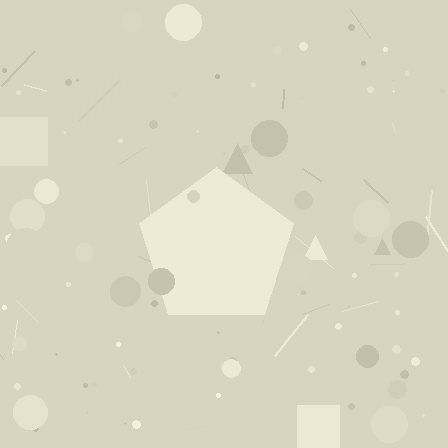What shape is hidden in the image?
A pentagon is hidden in the image.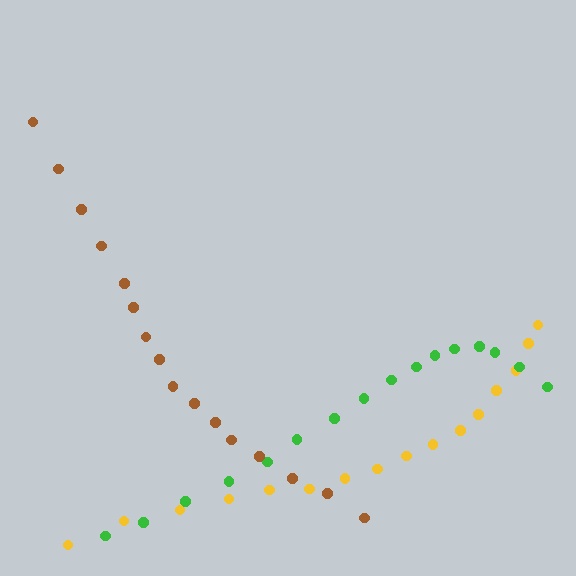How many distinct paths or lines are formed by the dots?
There are 3 distinct paths.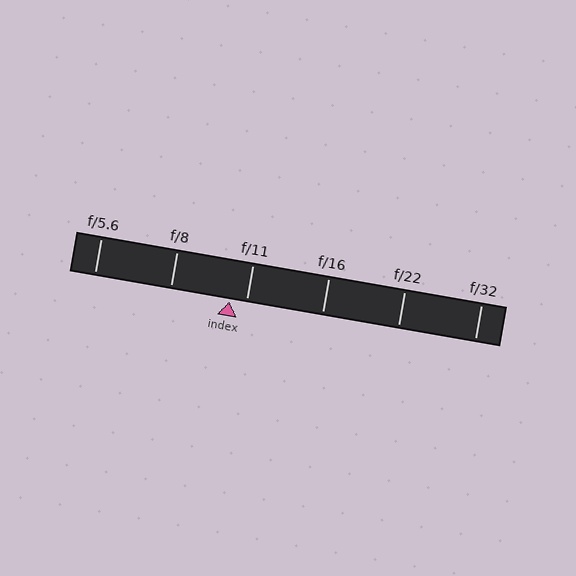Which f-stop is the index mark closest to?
The index mark is closest to f/11.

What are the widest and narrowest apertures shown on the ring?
The widest aperture shown is f/5.6 and the narrowest is f/32.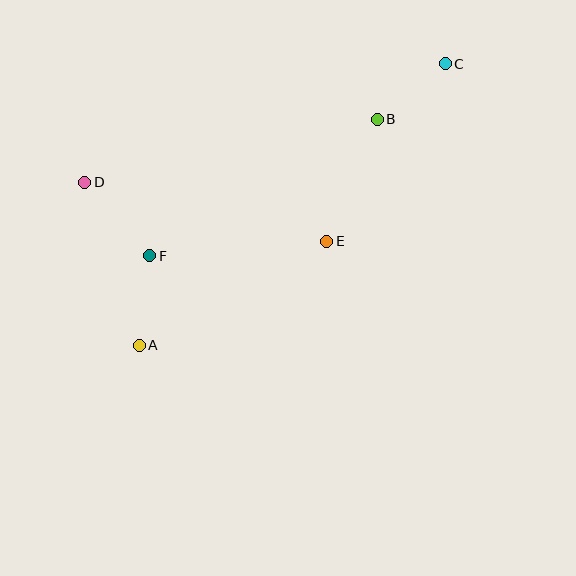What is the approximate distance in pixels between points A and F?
The distance between A and F is approximately 90 pixels.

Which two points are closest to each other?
Points B and C are closest to each other.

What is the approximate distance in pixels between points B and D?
The distance between B and D is approximately 300 pixels.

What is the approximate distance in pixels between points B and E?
The distance between B and E is approximately 132 pixels.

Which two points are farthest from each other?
Points A and C are farthest from each other.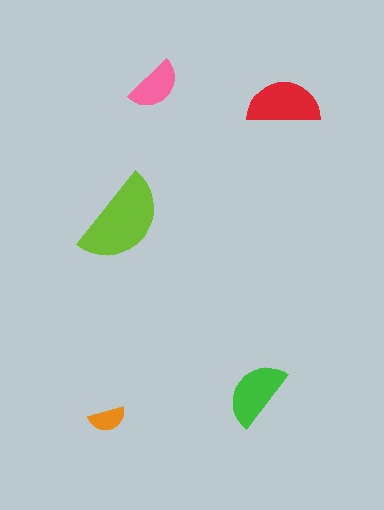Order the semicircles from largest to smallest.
the lime one, the red one, the green one, the pink one, the orange one.